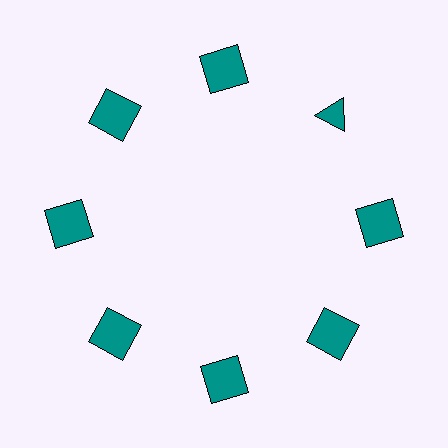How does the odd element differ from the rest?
It has a different shape: triangle instead of square.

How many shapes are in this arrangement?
There are 8 shapes arranged in a ring pattern.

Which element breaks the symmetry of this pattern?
The teal triangle at roughly the 2 o'clock position breaks the symmetry. All other shapes are teal squares.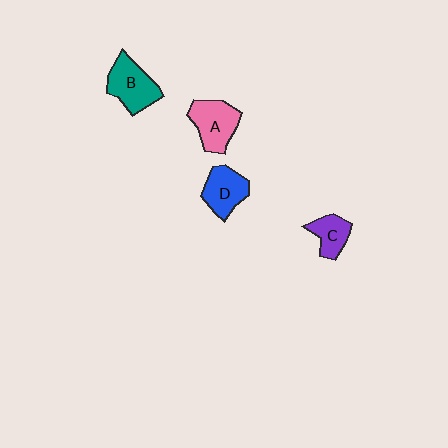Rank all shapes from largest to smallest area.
From largest to smallest: B (teal), A (pink), D (blue), C (purple).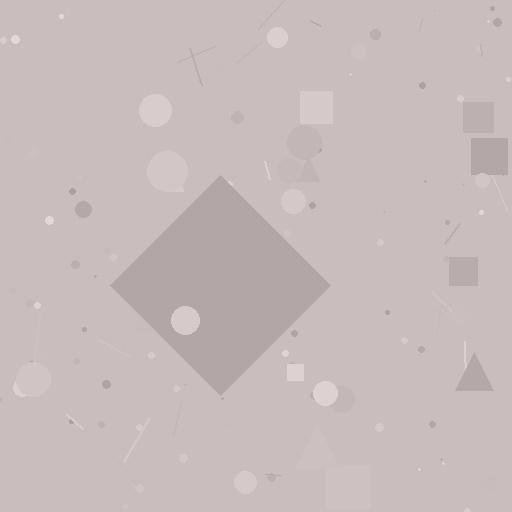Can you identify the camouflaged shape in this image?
The camouflaged shape is a diamond.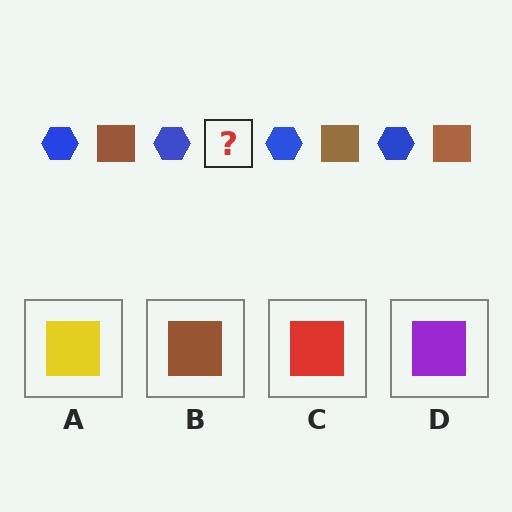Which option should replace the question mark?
Option B.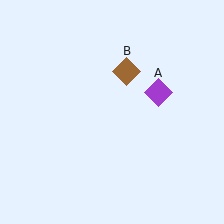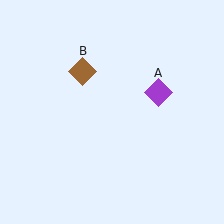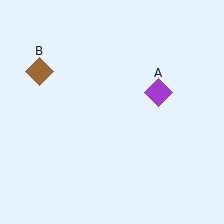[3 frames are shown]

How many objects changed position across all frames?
1 object changed position: brown diamond (object B).